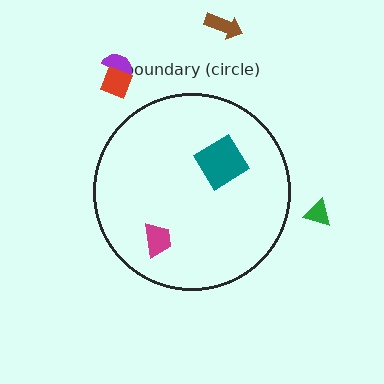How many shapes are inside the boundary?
3 inside, 4 outside.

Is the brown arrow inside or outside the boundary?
Outside.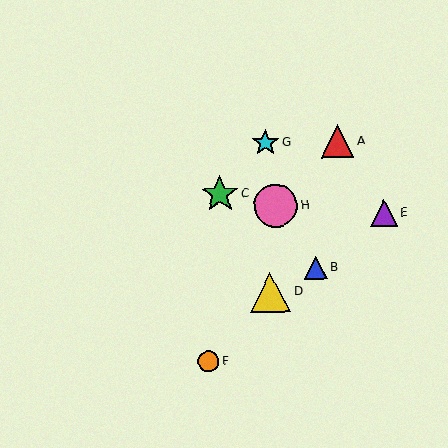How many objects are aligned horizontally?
2 objects (A, G) are aligned horizontally.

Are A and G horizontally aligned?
Yes, both are at y≈141.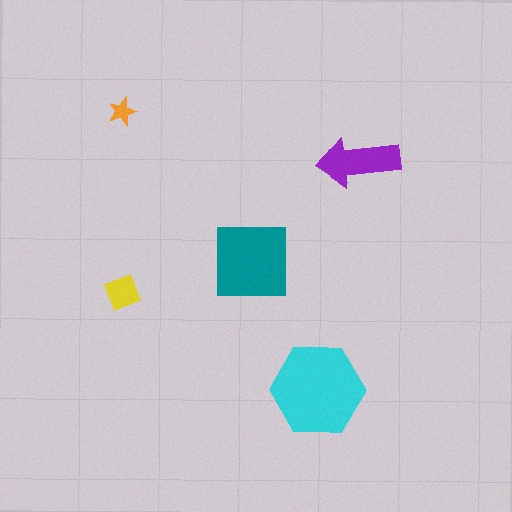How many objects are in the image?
There are 5 objects in the image.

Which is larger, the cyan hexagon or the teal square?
The cyan hexagon.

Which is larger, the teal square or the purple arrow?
The teal square.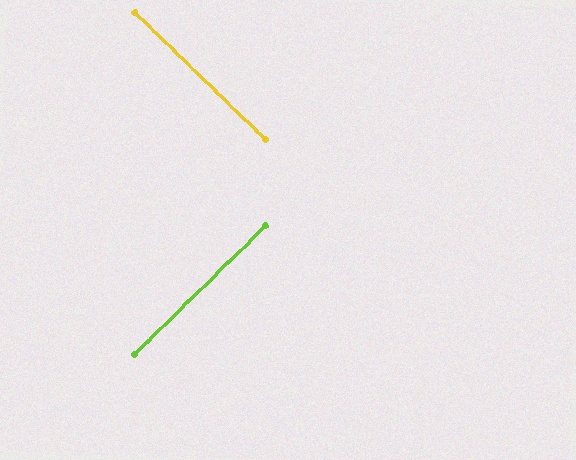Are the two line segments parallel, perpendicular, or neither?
Perpendicular — they meet at approximately 89°.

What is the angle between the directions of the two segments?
Approximately 89 degrees.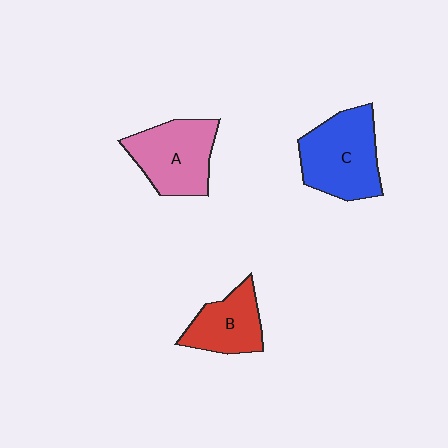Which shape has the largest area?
Shape C (blue).